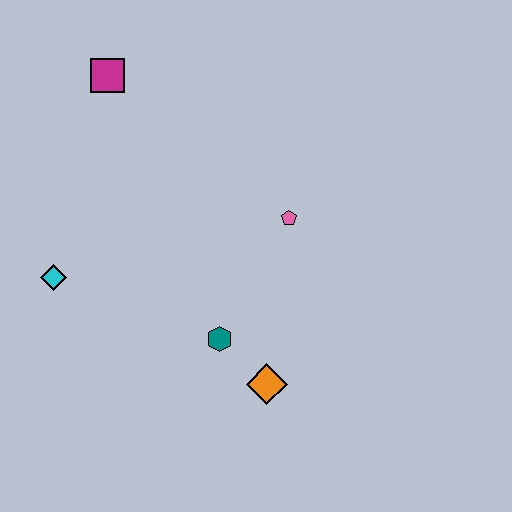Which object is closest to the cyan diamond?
The teal hexagon is closest to the cyan diamond.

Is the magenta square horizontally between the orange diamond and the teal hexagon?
No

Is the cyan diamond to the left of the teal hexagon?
Yes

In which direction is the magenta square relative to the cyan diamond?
The magenta square is above the cyan diamond.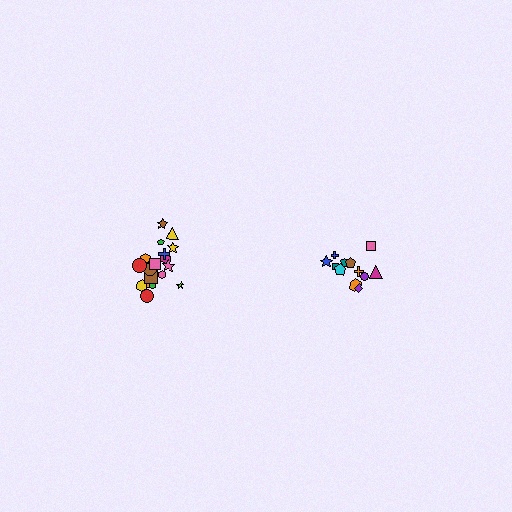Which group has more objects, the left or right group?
The left group.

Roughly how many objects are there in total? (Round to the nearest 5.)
Roughly 30 objects in total.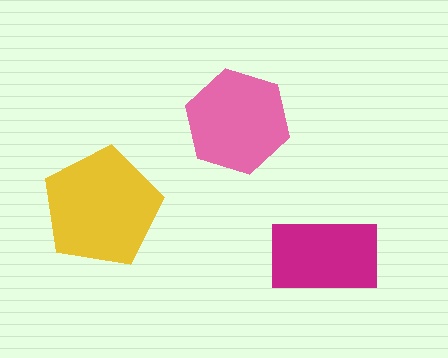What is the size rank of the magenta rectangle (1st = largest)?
3rd.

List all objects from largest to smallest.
The yellow pentagon, the pink hexagon, the magenta rectangle.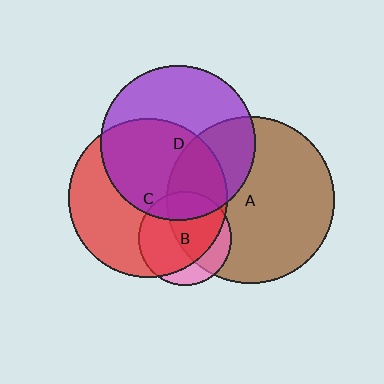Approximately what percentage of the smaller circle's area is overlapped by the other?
Approximately 35%.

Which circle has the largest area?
Circle A (brown).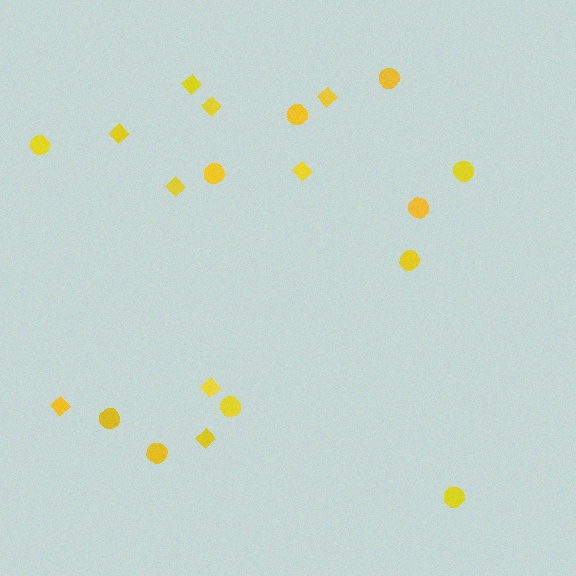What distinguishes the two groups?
There are 2 groups: one group of circles (11) and one group of diamonds (9).